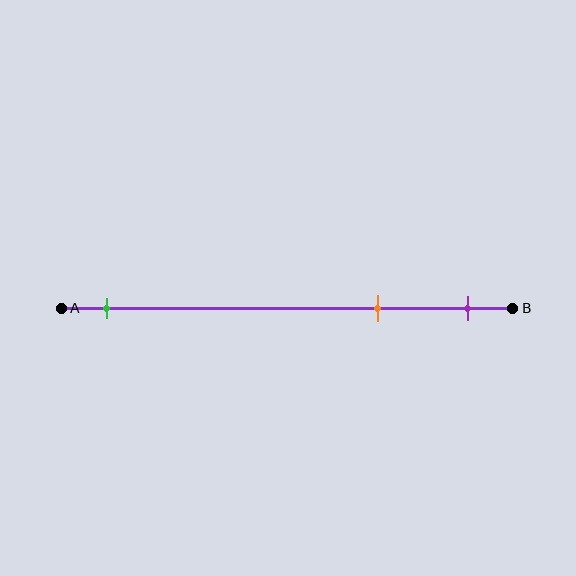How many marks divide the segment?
There are 3 marks dividing the segment.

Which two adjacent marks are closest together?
The orange and purple marks are the closest adjacent pair.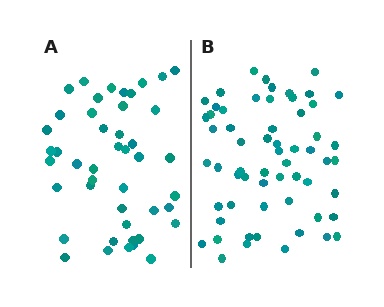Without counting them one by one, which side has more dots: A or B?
Region B (the right region) has more dots.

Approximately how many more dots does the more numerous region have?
Region B has approximately 15 more dots than region A.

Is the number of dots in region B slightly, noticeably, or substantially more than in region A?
Region B has noticeably more, but not dramatically so. The ratio is roughly 1.3 to 1.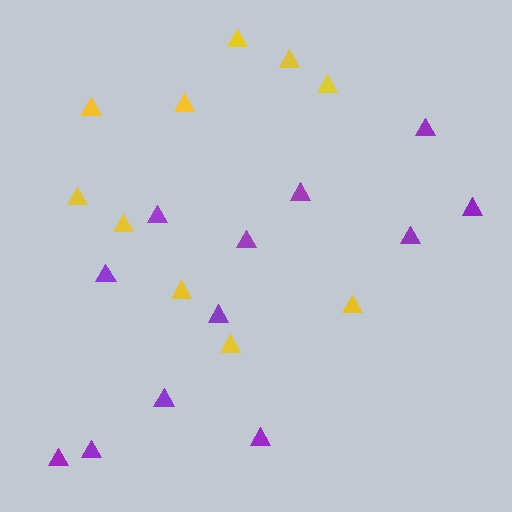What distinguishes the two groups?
There are 2 groups: one group of purple triangles (12) and one group of yellow triangles (10).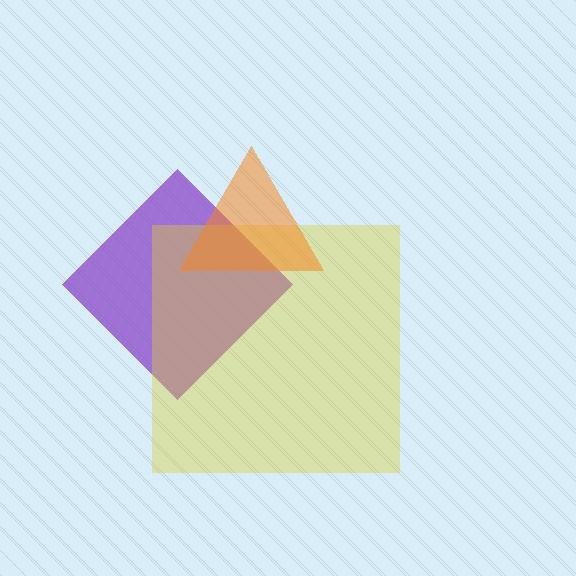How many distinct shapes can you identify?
There are 3 distinct shapes: a purple diamond, a yellow square, an orange triangle.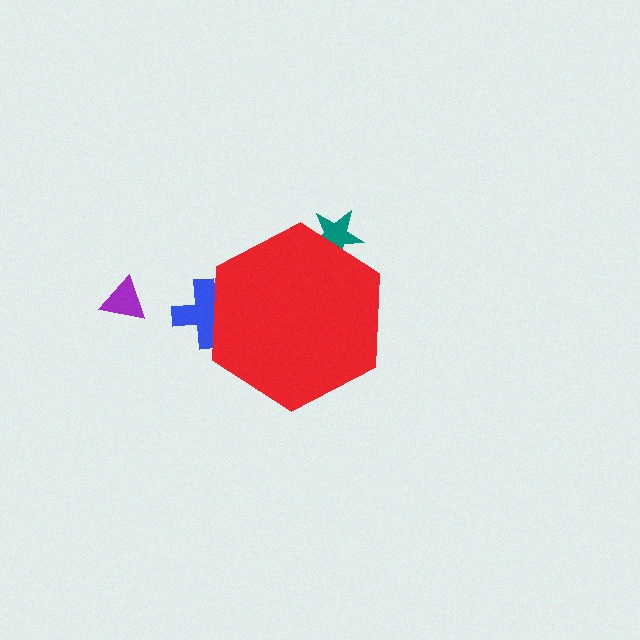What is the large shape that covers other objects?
A red hexagon.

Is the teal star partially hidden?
Yes, the teal star is partially hidden behind the red hexagon.